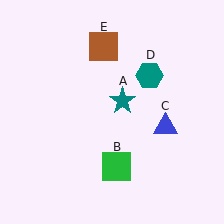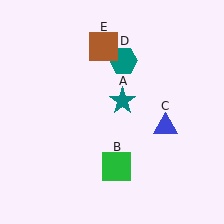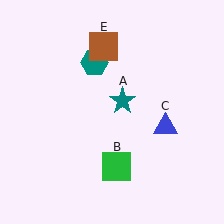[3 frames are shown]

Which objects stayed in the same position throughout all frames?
Teal star (object A) and green square (object B) and blue triangle (object C) and brown square (object E) remained stationary.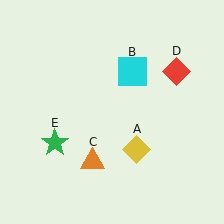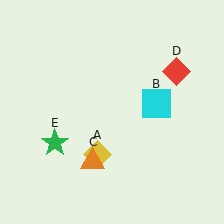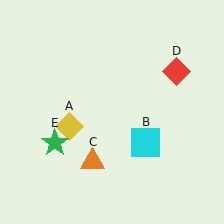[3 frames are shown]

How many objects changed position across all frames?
2 objects changed position: yellow diamond (object A), cyan square (object B).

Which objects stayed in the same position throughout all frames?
Orange triangle (object C) and red diamond (object D) and green star (object E) remained stationary.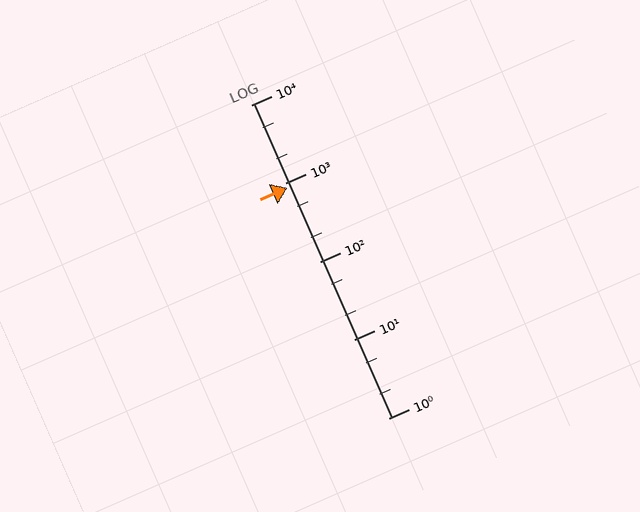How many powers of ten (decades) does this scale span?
The scale spans 4 decades, from 1 to 10000.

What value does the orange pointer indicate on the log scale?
The pointer indicates approximately 870.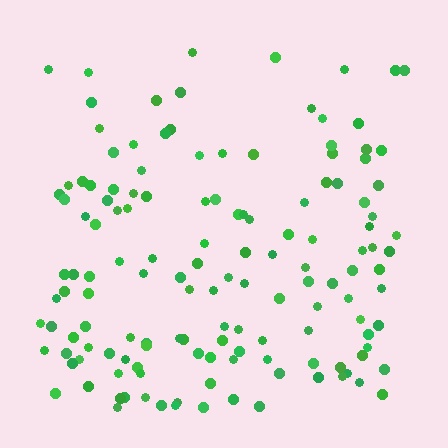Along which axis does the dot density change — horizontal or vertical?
Vertical.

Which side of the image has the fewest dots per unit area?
The top.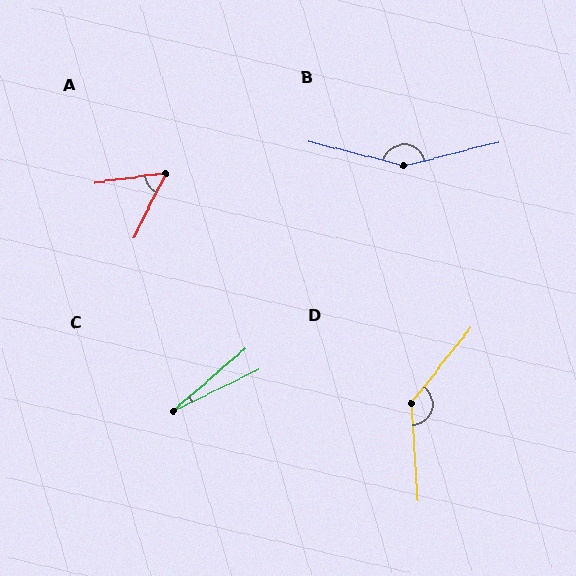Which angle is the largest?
B, at approximately 152 degrees.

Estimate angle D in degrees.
Approximately 138 degrees.